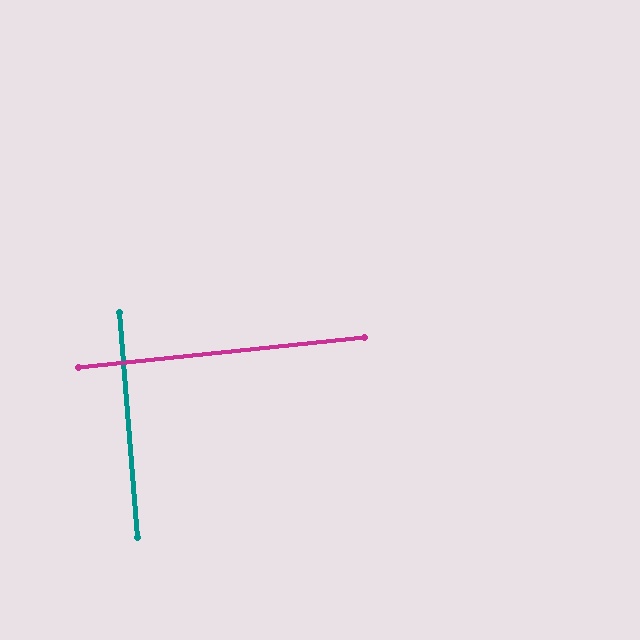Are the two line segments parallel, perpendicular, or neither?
Perpendicular — they meet at approximately 88°.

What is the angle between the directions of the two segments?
Approximately 88 degrees.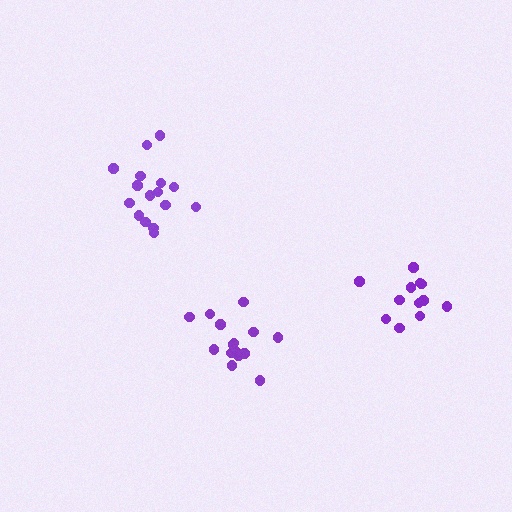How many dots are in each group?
Group 1: 15 dots, Group 2: 16 dots, Group 3: 12 dots (43 total).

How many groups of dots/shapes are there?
There are 3 groups.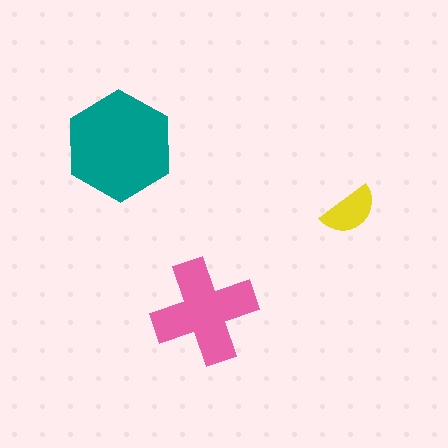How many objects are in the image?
There are 3 objects in the image.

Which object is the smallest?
The yellow semicircle.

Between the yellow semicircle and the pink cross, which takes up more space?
The pink cross.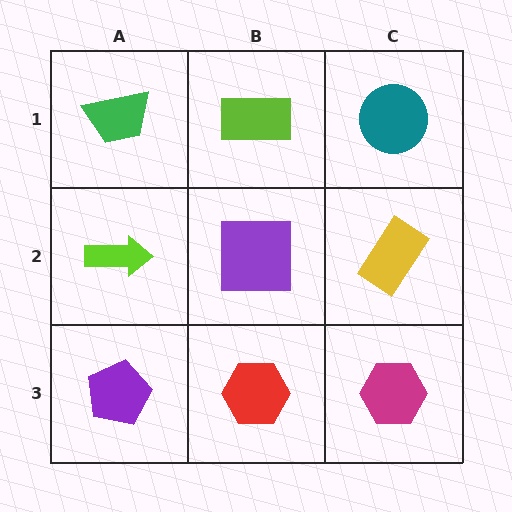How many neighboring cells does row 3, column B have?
3.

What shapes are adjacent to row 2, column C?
A teal circle (row 1, column C), a magenta hexagon (row 3, column C), a purple square (row 2, column B).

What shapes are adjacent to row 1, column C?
A yellow rectangle (row 2, column C), a lime rectangle (row 1, column B).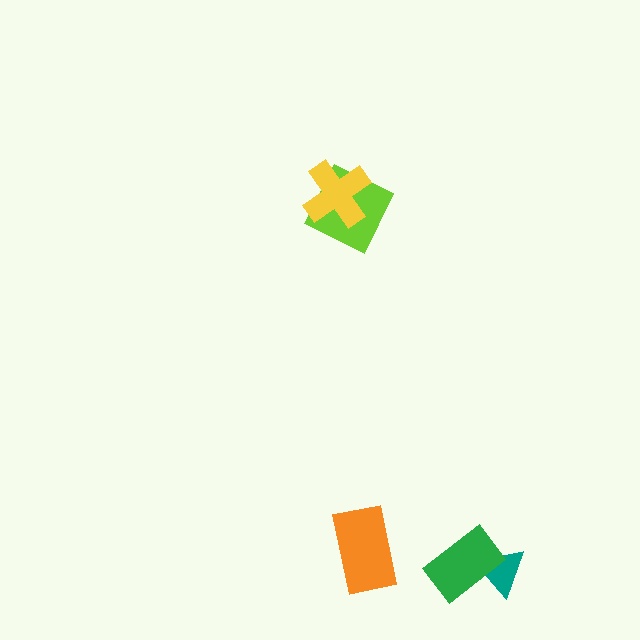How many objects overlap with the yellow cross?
1 object overlaps with the yellow cross.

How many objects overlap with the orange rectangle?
0 objects overlap with the orange rectangle.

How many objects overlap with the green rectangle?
1 object overlaps with the green rectangle.